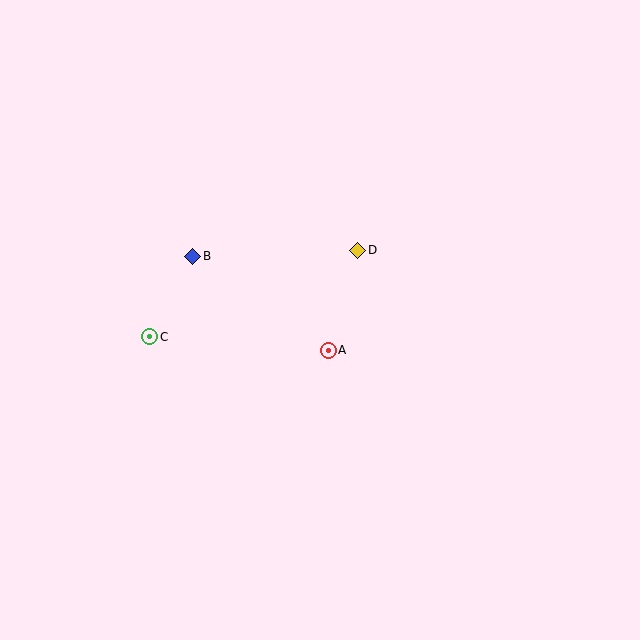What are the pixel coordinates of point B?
Point B is at (193, 256).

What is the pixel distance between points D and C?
The distance between D and C is 225 pixels.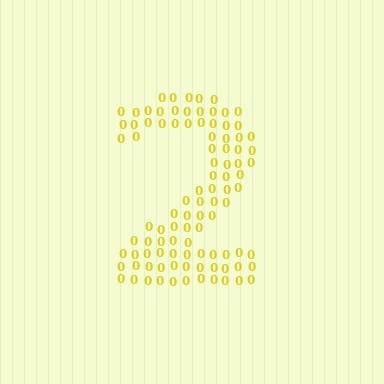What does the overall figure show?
The overall figure shows the digit 2.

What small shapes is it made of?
It is made of small digit 0's.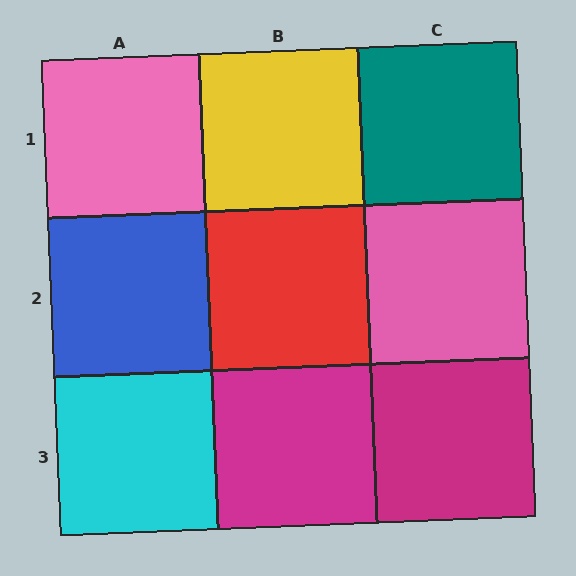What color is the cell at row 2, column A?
Blue.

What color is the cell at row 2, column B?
Red.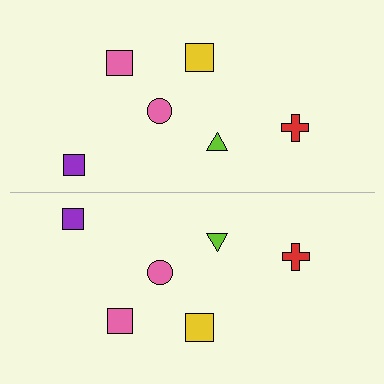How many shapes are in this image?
There are 12 shapes in this image.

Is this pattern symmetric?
Yes, this pattern has bilateral (reflection) symmetry.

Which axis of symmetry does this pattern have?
The pattern has a horizontal axis of symmetry running through the center of the image.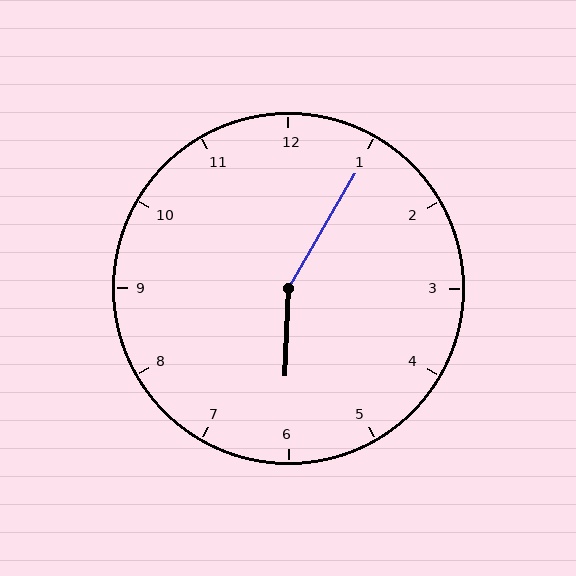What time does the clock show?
6:05.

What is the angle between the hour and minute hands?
Approximately 152 degrees.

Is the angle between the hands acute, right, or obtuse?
It is obtuse.